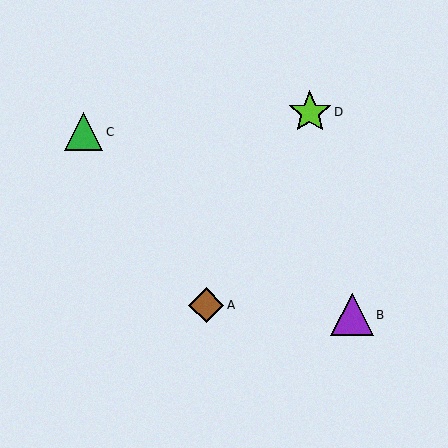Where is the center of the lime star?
The center of the lime star is at (310, 112).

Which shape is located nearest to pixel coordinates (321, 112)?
The lime star (labeled D) at (310, 112) is nearest to that location.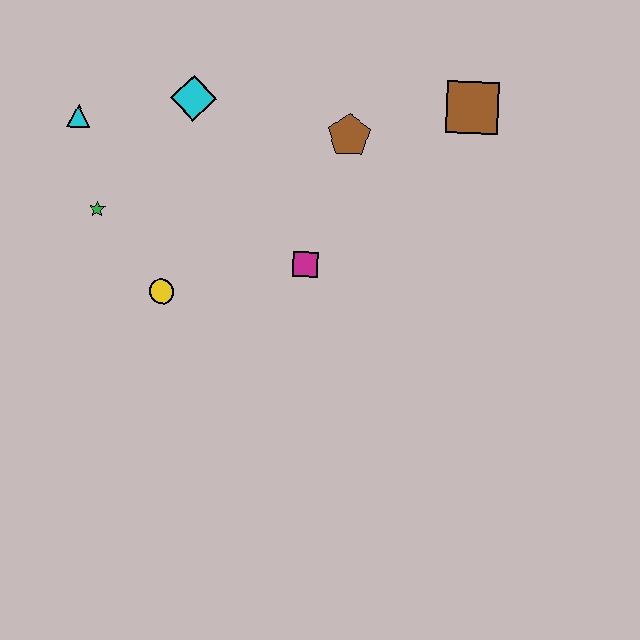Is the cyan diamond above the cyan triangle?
Yes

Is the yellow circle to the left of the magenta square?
Yes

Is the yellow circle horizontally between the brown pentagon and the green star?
Yes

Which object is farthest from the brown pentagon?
The cyan triangle is farthest from the brown pentagon.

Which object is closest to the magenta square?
The brown pentagon is closest to the magenta square.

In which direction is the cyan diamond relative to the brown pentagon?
The cyan diamond is to the left of the brown pentagon.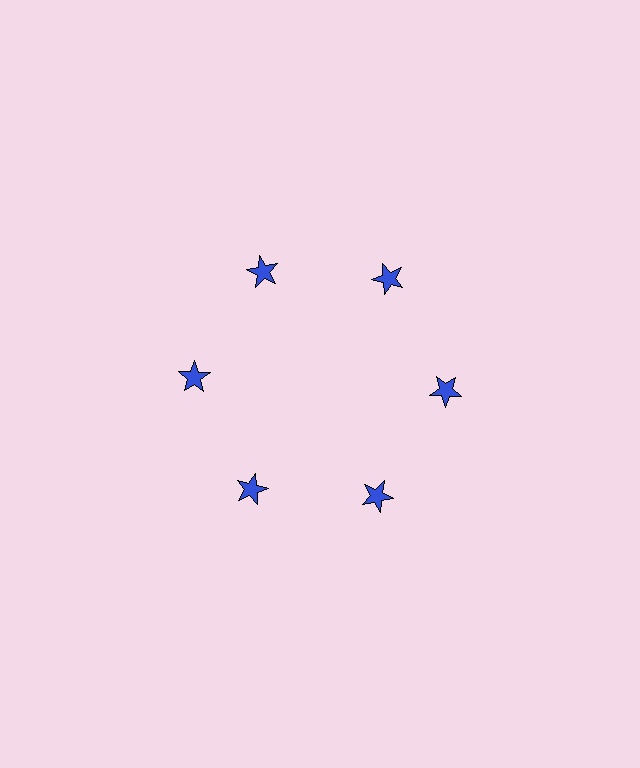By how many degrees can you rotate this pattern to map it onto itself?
The pattern maps onto itself every 60 degrees of rotation.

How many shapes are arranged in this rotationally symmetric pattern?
There are 6 shapes, arranged in 6 groups of 1.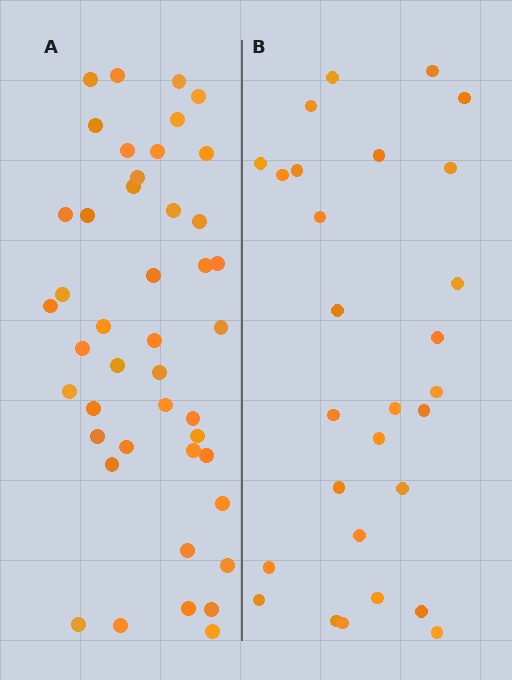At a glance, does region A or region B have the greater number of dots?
Region A (the left region) has more dots.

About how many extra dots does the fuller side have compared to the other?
Region A has approximately 15 more dots than region B.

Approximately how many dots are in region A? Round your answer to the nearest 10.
About 40 dots. (The exact count is 44, which rounds to 40.)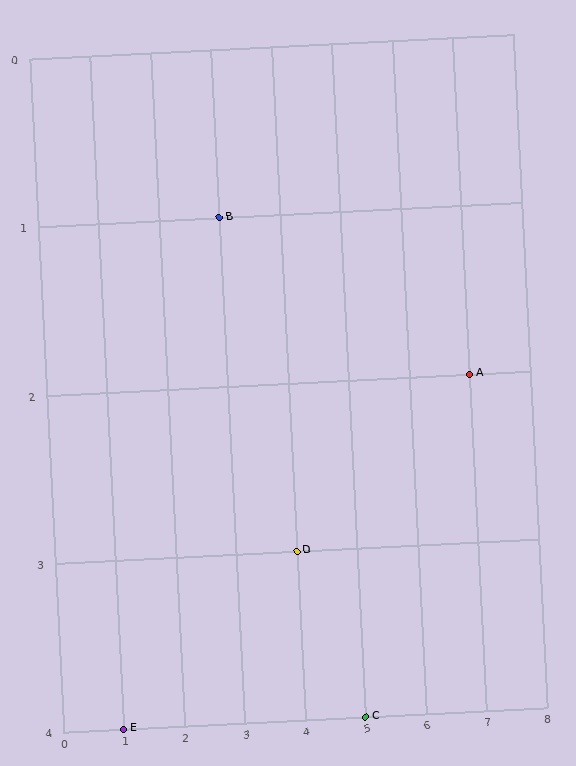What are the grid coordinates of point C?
Point C is at grid coordinates (5, 4).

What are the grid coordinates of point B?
Point B is at grid coordinates (3, 1).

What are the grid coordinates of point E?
Point E is at grid coordinates (1, 4).